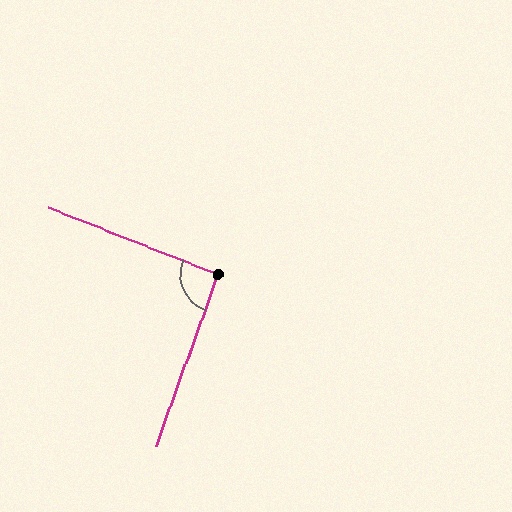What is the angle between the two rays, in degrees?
Approximately 92 degrees.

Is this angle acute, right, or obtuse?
It is approximately a right angle.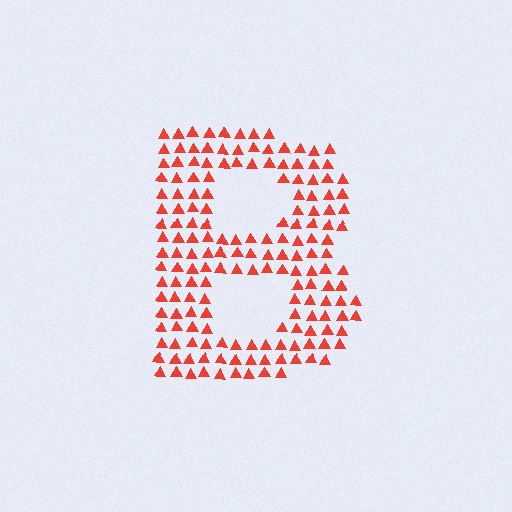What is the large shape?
The large shape is the letter B.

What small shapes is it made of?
It is made of small triangles.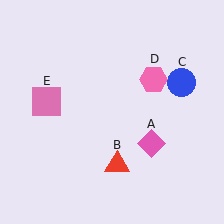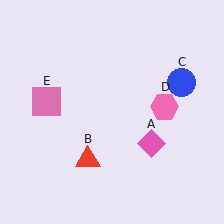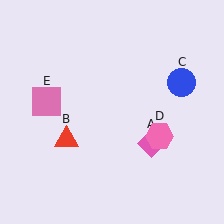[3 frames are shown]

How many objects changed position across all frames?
2 objects changed position: red triangle (object B), pink hexagon (object D).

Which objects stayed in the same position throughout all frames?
Pink diamond (object A) and blue circle (object C) and pink square (object E) remained stationary.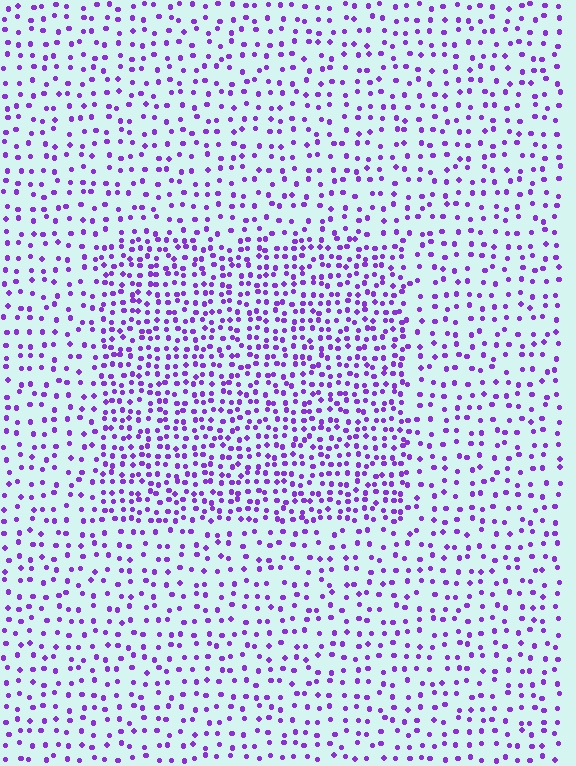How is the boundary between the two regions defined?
The boundary is defined by a change in element density (approximately 1.9x ratio). All elements are the same color, size, and shape.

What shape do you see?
I see a rectangle.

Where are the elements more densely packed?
The elements are more densely packed inside the rectangle boundary.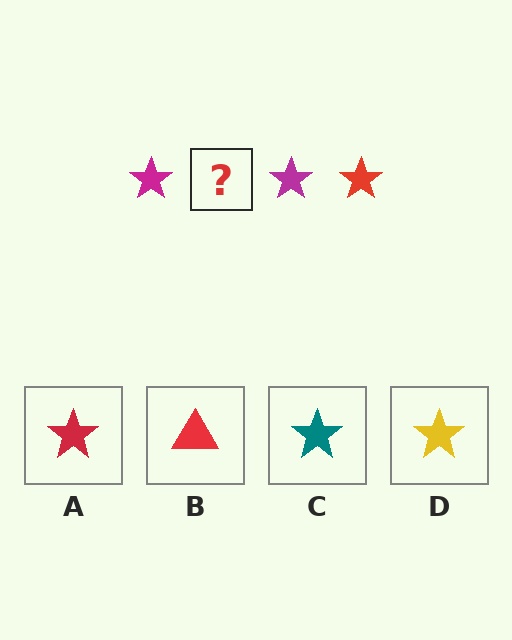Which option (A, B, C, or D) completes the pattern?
A.